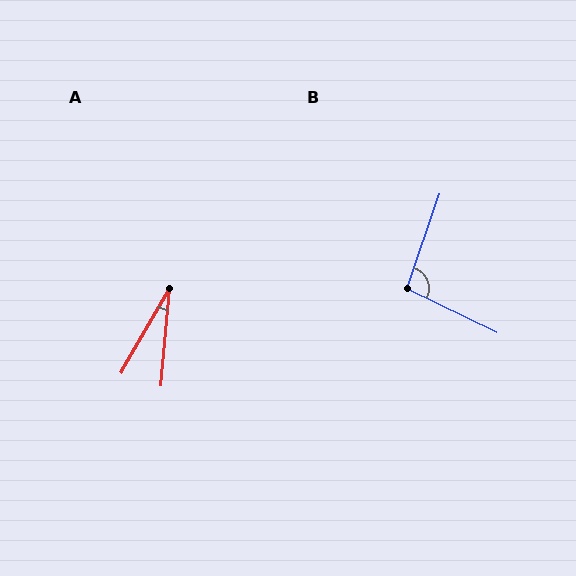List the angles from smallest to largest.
A (25°), B (97°).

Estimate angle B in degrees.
Approximately 97 degrees.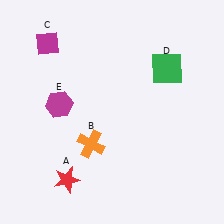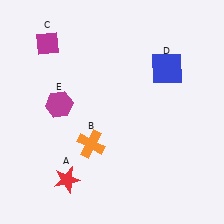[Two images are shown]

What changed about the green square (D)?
In Image 1, D is green. In Image 2, it changed to blue.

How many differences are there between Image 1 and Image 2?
There is 1 difference between the two images.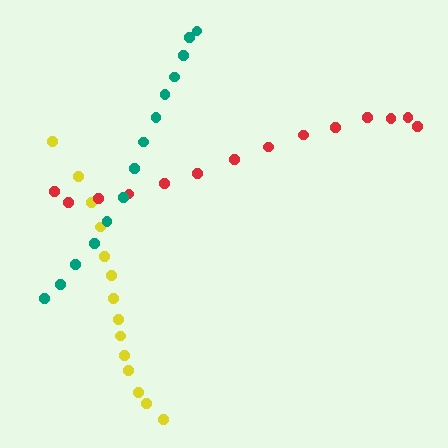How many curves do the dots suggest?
There are 3 distinct paths.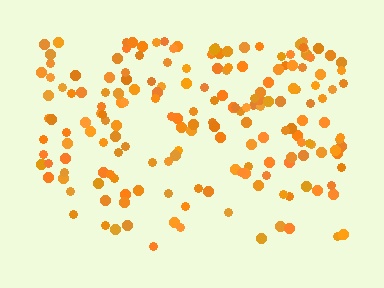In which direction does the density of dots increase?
From bottom to top, with the top side densest.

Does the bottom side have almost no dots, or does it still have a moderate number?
Still a moderate number, just noticeably fewer than the top.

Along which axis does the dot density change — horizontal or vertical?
Vertical.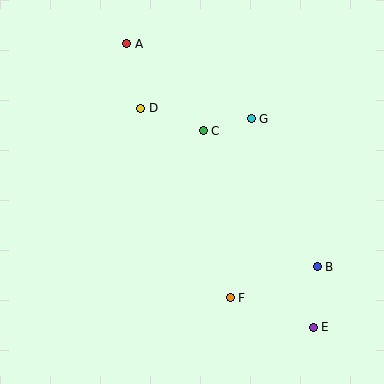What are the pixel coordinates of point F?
Point F is at (230, 298).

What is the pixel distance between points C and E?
The distance between C and E is 225 pixels.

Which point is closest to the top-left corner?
Point A is closest to the top-left corner.